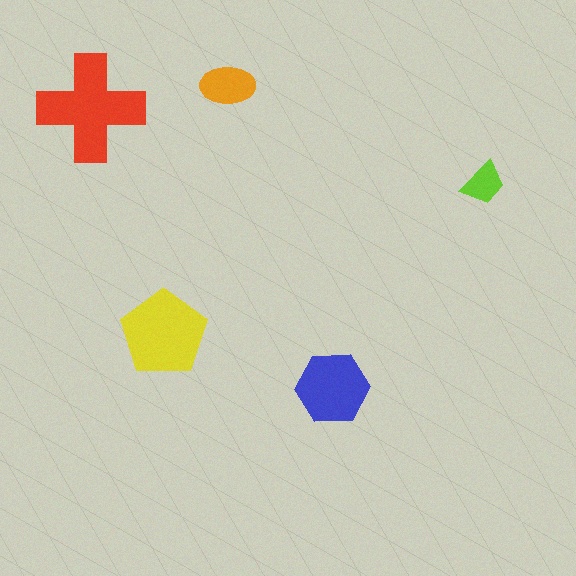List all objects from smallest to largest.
The lime trapezoid, the orange ellipse, the blue hexagon, the yellow pentagon, the red cross.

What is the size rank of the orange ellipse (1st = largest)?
4th.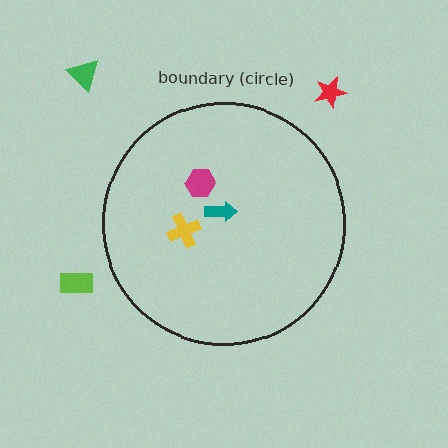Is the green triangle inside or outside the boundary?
Outside.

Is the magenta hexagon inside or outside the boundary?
Inside.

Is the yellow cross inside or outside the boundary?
Inside.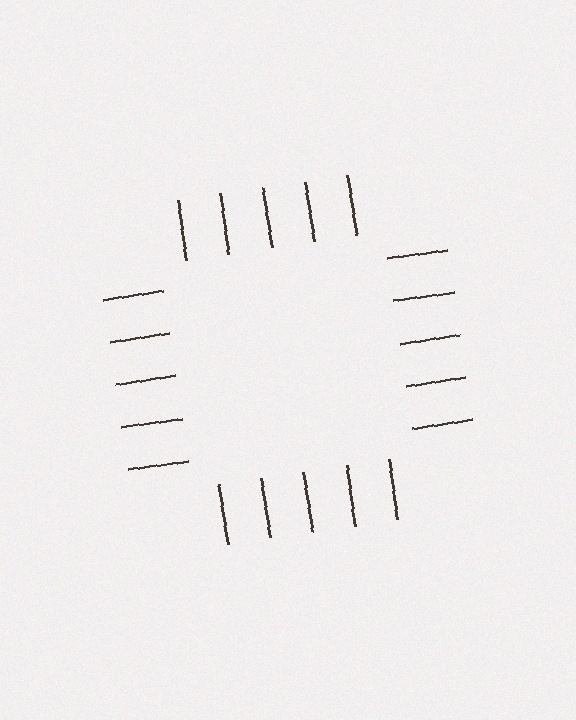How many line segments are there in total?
20 — 5 along each of the 4 edges.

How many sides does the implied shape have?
4 sides — the line-ends trace a square.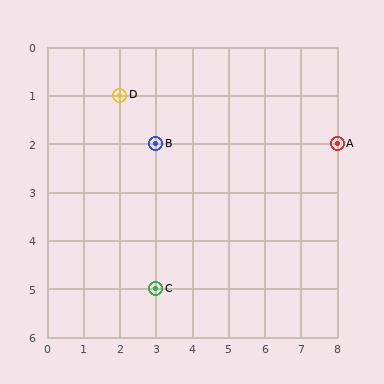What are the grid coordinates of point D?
Point D is at grid coordinates (2, 1).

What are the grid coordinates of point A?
Point A is at grid coordinates (8, 2).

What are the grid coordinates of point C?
Point C is at grid coordinates (3, 5).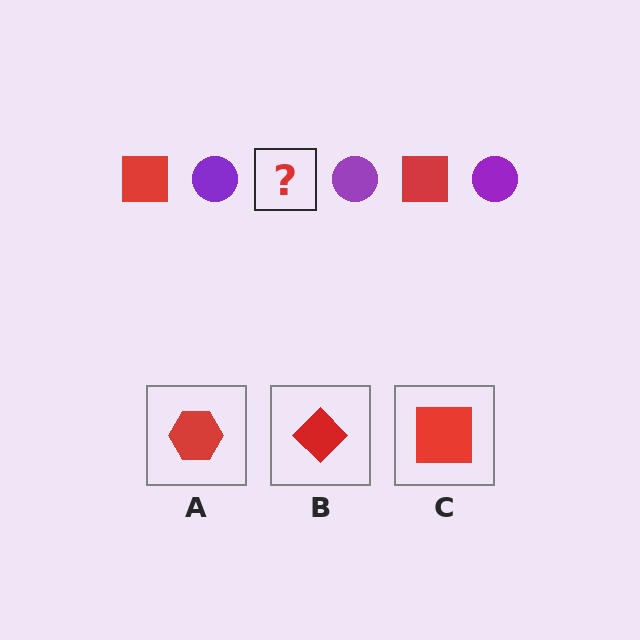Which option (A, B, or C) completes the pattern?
C.